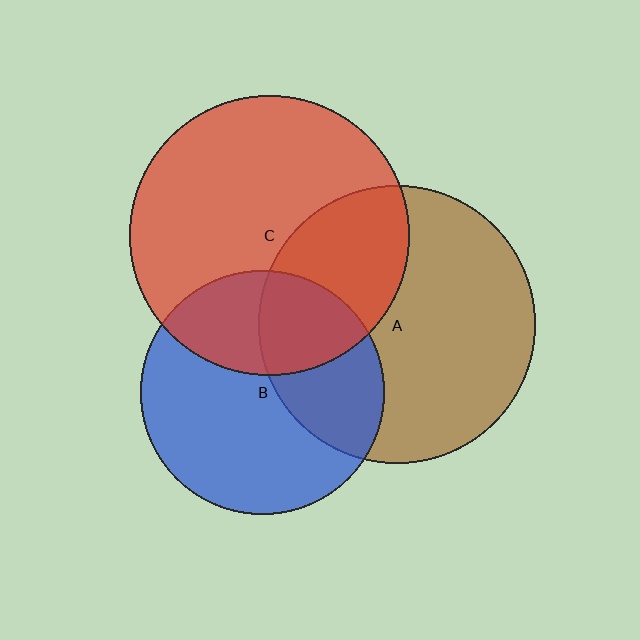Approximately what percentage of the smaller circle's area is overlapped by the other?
Approximately 35%.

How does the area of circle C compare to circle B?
Approximately 1.3 times.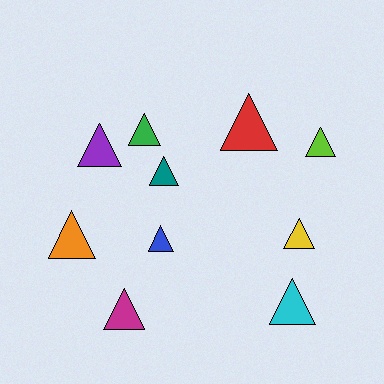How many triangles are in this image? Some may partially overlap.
There are 10 triangles.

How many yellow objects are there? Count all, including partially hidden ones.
There is 1 yellow object.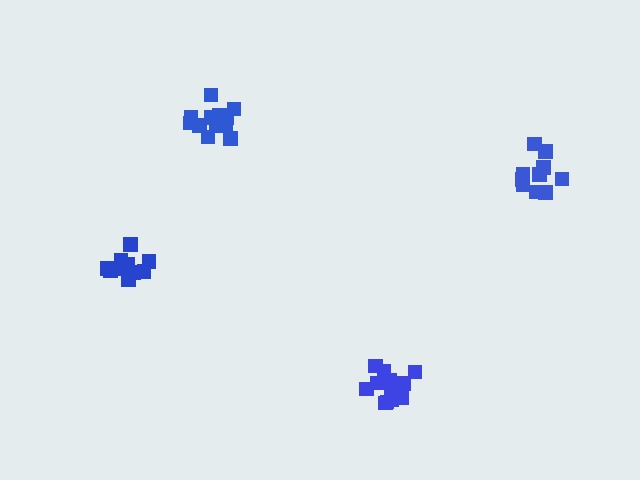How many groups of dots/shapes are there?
There are 4 groups.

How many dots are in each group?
Group 1: 12 dots, Group 2: 10 dots, Group 3: 13 dots, Group 4: 11 dots (46 total).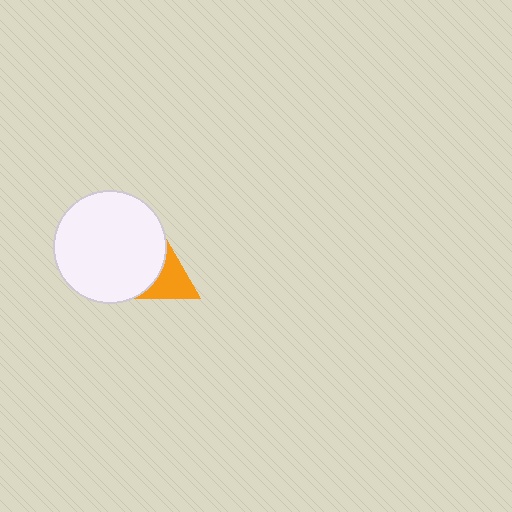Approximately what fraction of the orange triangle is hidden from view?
Roughly 70% of the orange triangle is hidden behind the white circle.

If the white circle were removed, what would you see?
You would see the complete orange triangle.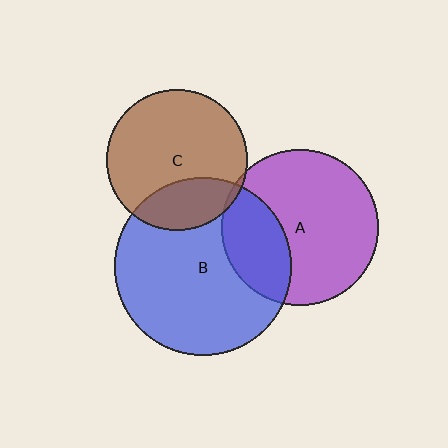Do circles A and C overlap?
Yes.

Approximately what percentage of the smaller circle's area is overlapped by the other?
Approximately 5%.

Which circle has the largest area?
Circle B (blue).